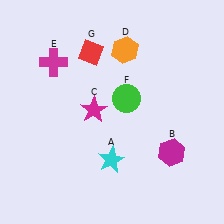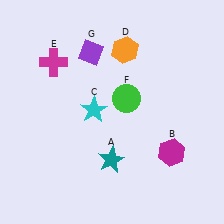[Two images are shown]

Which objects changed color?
A changed from cyan to teal. C changed from magenta to cyan. G changed from red to purple.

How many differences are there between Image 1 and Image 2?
There are 3 differences between the two images.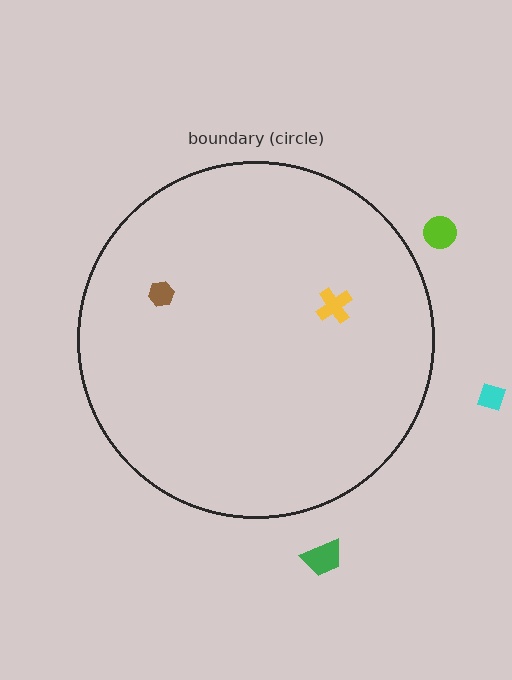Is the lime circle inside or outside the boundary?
Outside.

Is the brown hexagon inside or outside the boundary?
Inside.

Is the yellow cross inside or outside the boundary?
Inside.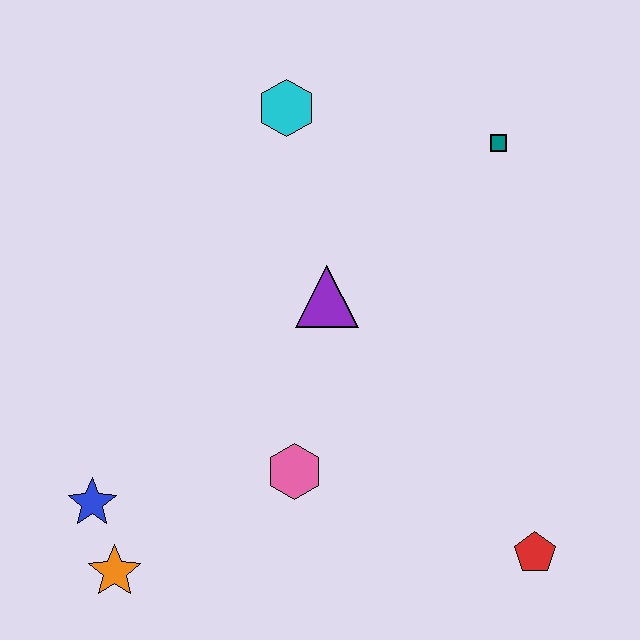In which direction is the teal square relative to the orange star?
The teal square is above the orange star.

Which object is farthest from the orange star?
The teal square is farthest from the orange star.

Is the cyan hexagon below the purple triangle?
No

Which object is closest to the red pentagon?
The pink hexagon is closest to the red pentagon.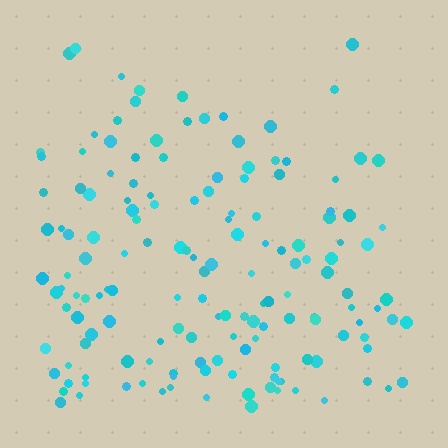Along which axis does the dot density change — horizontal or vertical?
Vertical.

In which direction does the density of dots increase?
From top to bottom, with the bottom side densest.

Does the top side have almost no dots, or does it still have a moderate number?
Still a moderate number, just noticeably fewer than the bottom.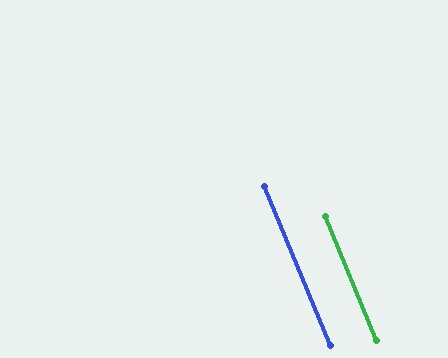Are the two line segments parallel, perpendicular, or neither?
Parallel — their directions differ by only 0.4°.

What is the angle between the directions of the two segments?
Approximately 0 degrees.